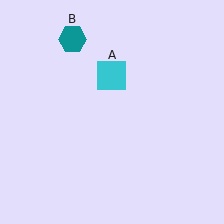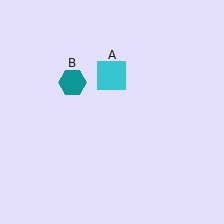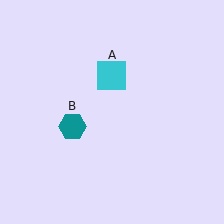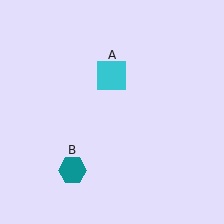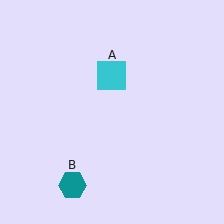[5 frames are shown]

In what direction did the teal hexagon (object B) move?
The teal hexagon (object B) moved down.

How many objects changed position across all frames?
1 object changed position: teal hexagon (object B).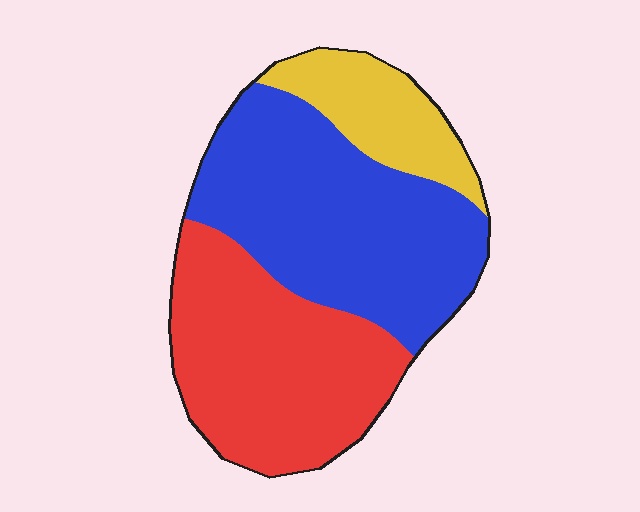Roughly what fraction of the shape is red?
Red covers about 40% of the shape.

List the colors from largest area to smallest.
From largest to smallest: blue, red, yellow.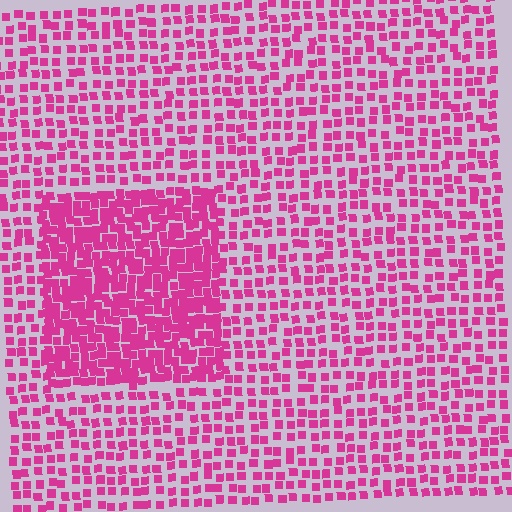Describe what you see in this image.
The image contains small magenta elements arranged at two different densities. A rectangle-shaped region is visible where the elements are more densely packed than the surrounding area.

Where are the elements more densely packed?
The elements are more densely packed inside the rectangle boundary.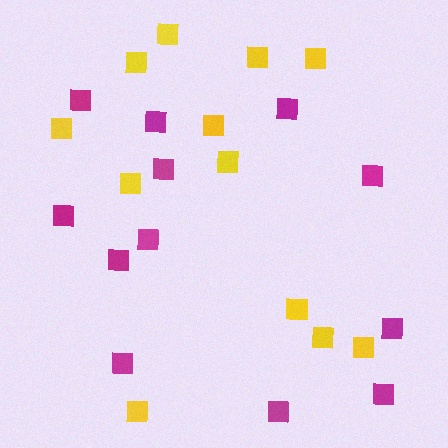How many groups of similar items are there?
There are 2 groups: one group of magenta squares (12) and one group of yellow squares (12).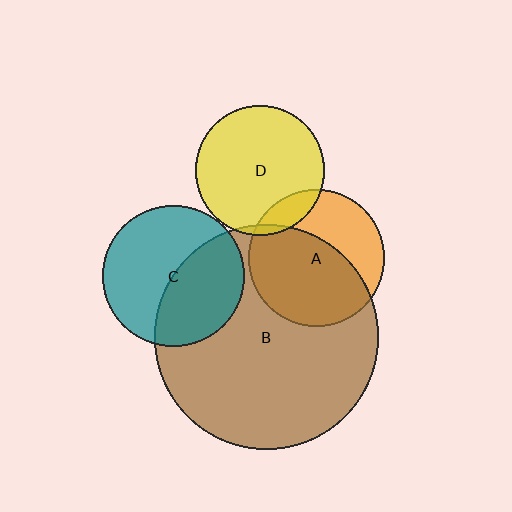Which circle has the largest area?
Circle B (brown).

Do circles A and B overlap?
Yes.